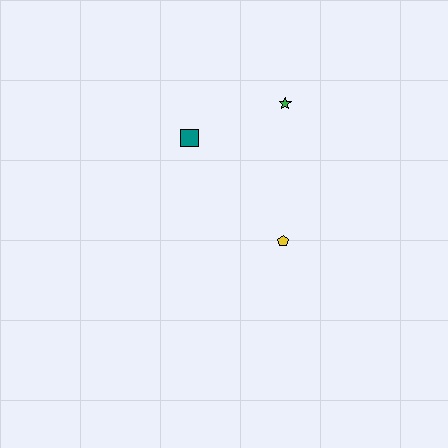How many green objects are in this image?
There is 1 green object.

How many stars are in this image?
There is 1 star.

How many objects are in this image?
There are 3 objects.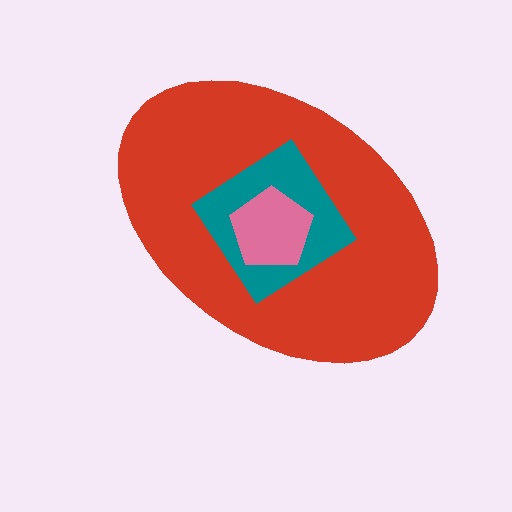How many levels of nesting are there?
3.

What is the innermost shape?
The pink pentagon.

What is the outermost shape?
The red ellipse.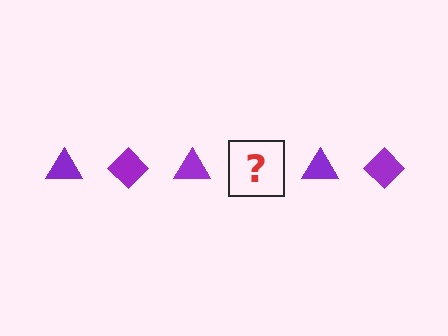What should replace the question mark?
The question mark should be replaced with a purple diamond.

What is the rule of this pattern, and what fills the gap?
The rule is that the pattern cycles through triangle, diamond shapes in purple. The gap should be filled with a purple diamond.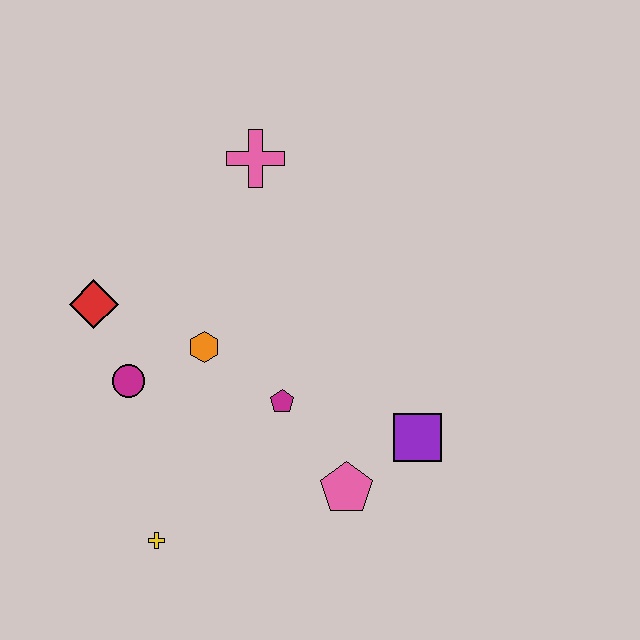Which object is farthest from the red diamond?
The purple square is farthest from the red diamond.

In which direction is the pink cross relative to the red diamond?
The pink cross is to the right of the red diamond.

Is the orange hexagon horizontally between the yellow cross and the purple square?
Yes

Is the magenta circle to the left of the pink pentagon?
Yes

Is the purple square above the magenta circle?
No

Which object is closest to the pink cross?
The orange hexagon is closest to the pink cross.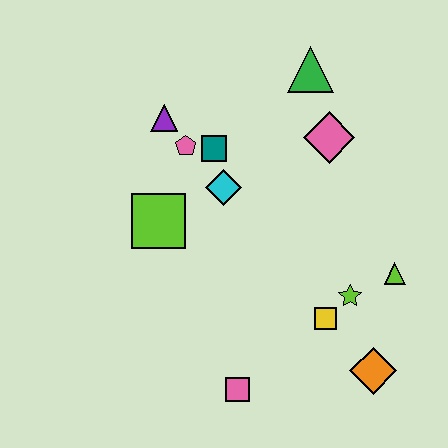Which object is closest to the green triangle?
The pink diamond is closest to the green triangle.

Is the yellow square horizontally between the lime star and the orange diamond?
No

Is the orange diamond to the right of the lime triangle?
No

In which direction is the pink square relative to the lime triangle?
The pink square is to the left of the lime triangle.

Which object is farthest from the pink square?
The green triangle is farthest from the pink square.